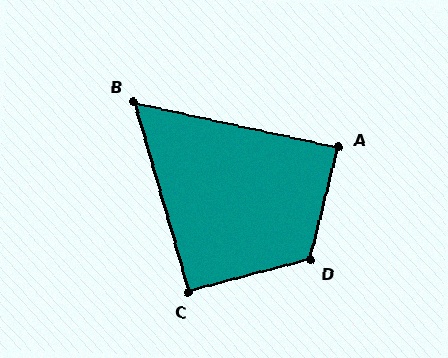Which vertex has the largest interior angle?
D, at approximately 118 degrees.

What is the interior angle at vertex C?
Approximately 91 degrees (approximately right).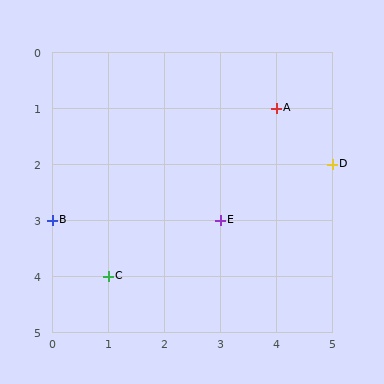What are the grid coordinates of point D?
Point D is at grid coordinates (5, 2).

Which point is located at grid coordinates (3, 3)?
Point E is at (3, 3).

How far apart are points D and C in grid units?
Points D and C are 4 columns and 2 rows apart (about 4.5 grid units diagonally).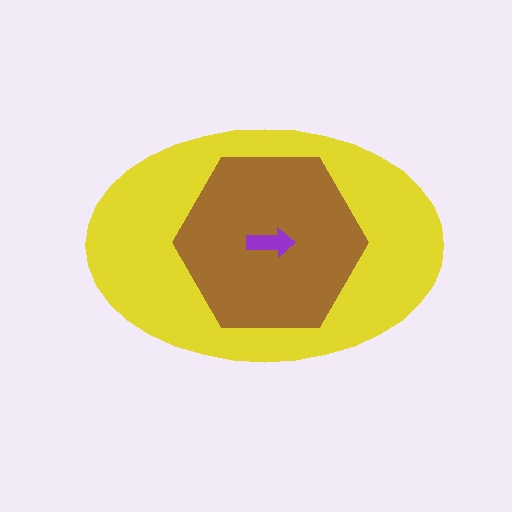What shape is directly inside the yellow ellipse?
The brown hexagon.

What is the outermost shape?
The yellow ellipse.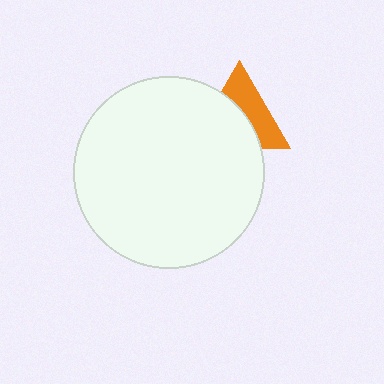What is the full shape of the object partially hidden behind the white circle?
The partially hidden object is an orange triangle.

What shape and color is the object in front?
The object in front is a white circle.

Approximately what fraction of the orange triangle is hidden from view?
Roughly 53% of the orange triangle is hidden behind the white circle.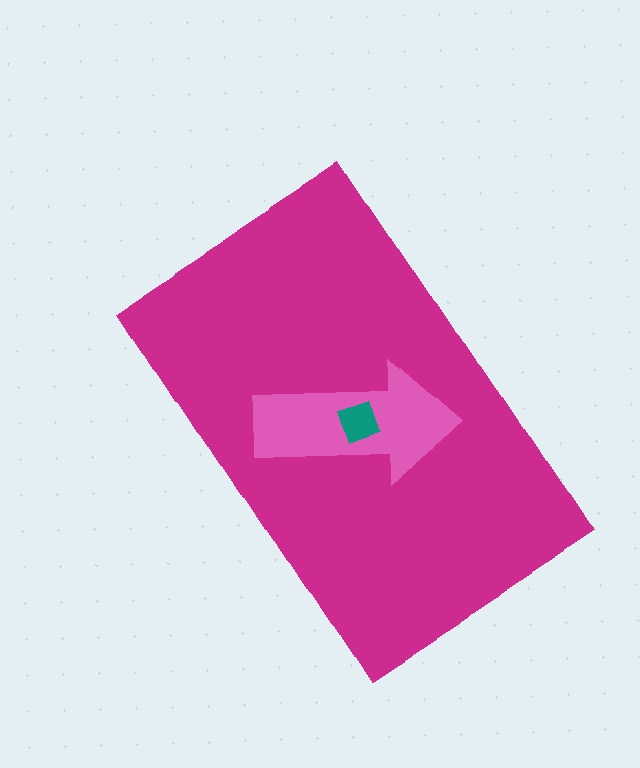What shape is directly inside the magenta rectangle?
The pink arrow.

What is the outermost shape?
The magenta rectangle.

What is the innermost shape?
The teal square.